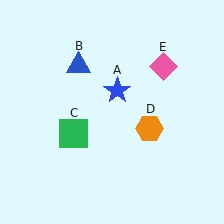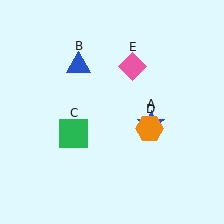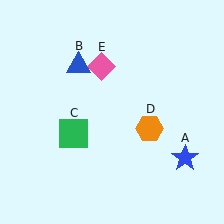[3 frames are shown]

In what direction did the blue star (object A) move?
The blue star (object A) moved down and to the right.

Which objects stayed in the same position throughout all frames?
Blue triangle (object B) and green square (object C) and orange hexagon (object D) remained stationary.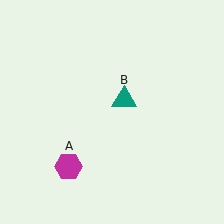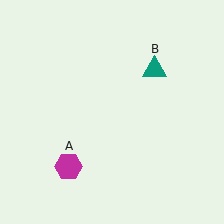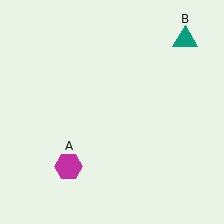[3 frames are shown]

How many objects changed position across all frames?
1 object changed position: teal triangle (object B).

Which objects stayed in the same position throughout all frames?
Magenta hexagon (object A) remained stationary.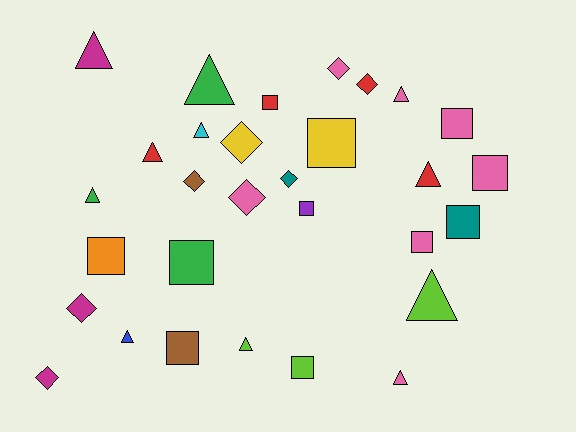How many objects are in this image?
There are 30 objects.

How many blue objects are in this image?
There is 1 blue object.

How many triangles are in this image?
There are 11 triangles.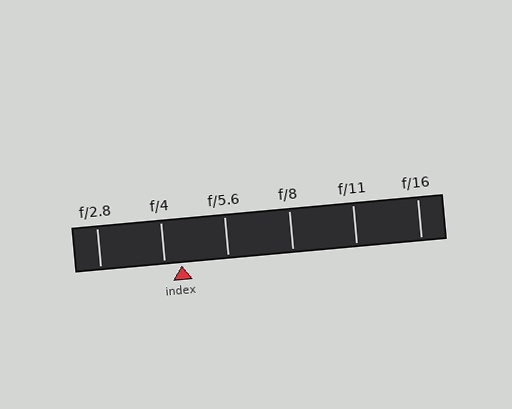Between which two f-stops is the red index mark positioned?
The index mark is between f/4 and f/5.6.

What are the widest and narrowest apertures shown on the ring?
The widest aperture shown is f/2.8 and the narrowest is f/16.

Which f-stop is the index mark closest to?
The index mark is closest to f/4.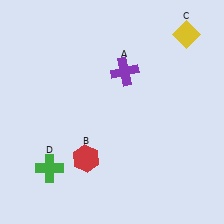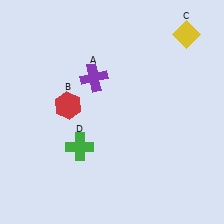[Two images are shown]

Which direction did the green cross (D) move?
The green cross (D) moved right.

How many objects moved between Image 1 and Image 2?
3 objects moved between the two images.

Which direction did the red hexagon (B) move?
The red hexagon (B) moved up.